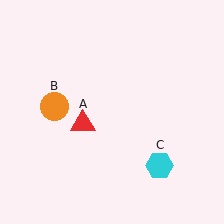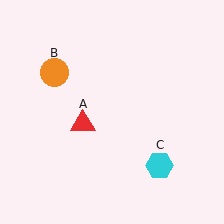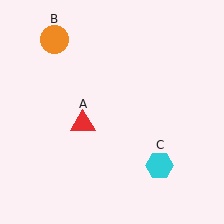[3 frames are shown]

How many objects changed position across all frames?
1 object changed position: orange circle (object B).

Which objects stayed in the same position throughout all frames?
Red triangle (object A) and cyan hexagon (object C) remained stationary.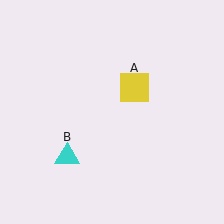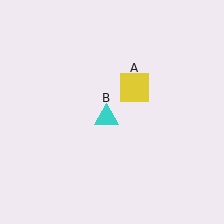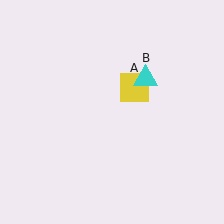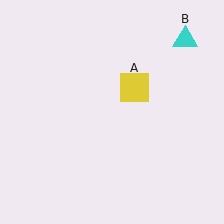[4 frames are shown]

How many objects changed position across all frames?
1 object changed position: cyan triangle (object B).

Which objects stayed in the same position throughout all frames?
Yellow square (object A) remained stationary.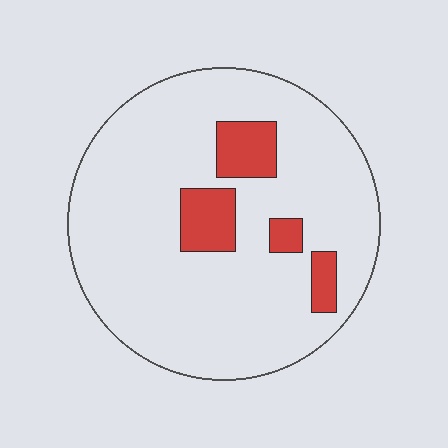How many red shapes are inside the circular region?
4.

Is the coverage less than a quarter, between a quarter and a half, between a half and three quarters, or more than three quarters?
Less than a quarter.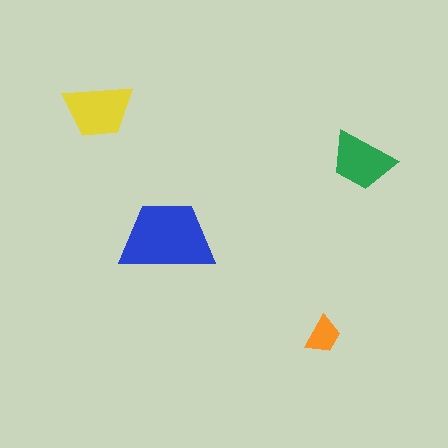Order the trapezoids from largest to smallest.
the blue one, the yellow one, the green one, the orange one.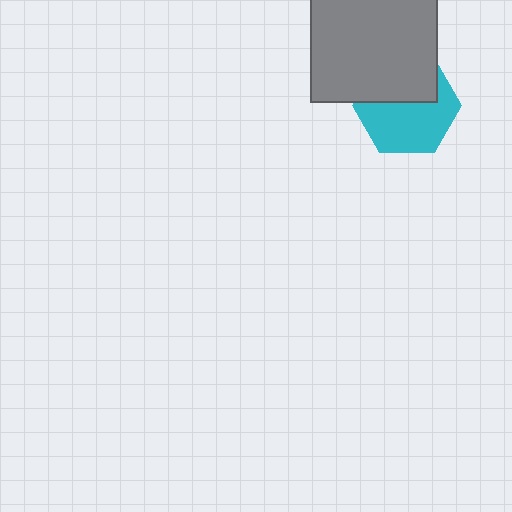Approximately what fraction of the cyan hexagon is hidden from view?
Roughly 41% of the cyan hexagon is hidden behind the gray square.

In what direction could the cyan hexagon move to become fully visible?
The cyan hexagon could move down. That would shift it out from behind the gray square entirely.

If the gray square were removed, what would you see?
You would see the complete cyan hexagon.